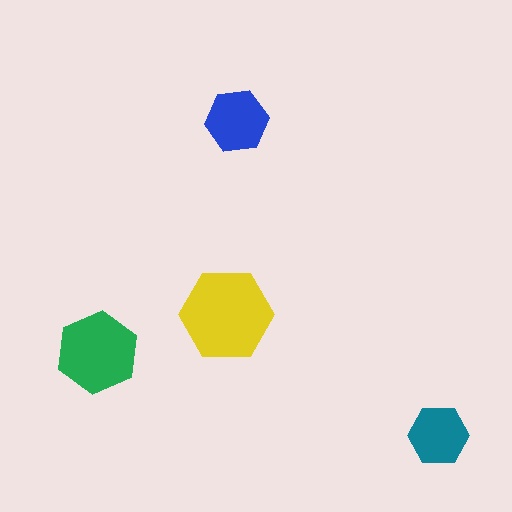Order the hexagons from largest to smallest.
the yellow one, the green one, the blue one, the teal one.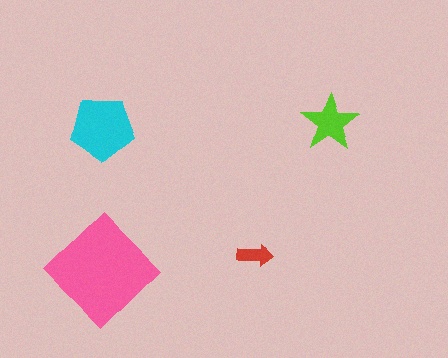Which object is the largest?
The pink diamond.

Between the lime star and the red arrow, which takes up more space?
The lime star.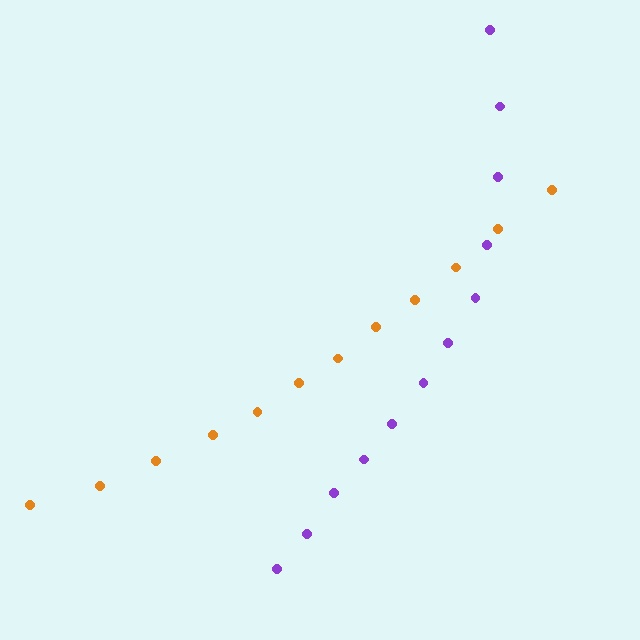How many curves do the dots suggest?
There are 2 distinct paths.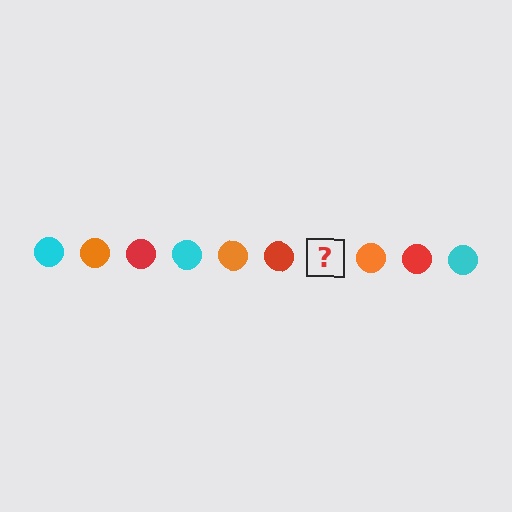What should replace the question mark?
The question mark should be replaced with a cyan circle.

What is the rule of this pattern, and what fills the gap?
The rule is that the pattern cycles through cyan, orange, red circles. The gap should be filled with a cyan circle.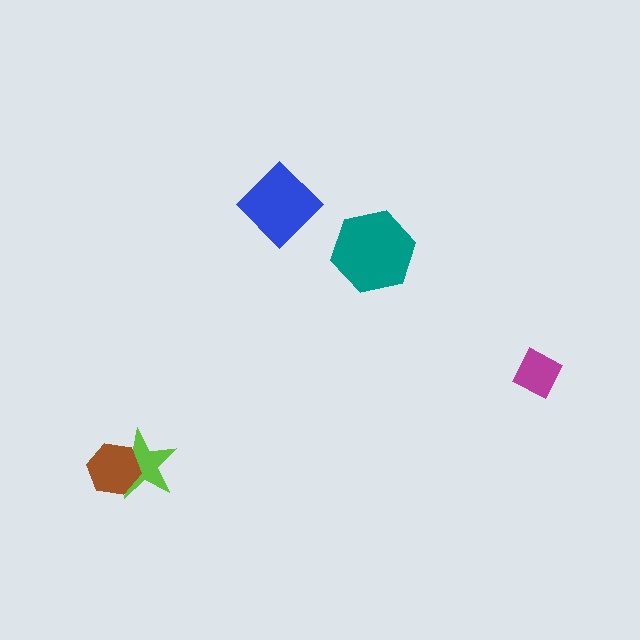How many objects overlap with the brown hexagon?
1 object overlaps with the brown hexagon.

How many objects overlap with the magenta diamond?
0 objects overlap with the magenta diamond.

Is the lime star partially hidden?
Yes, it is partially covered by another shape.